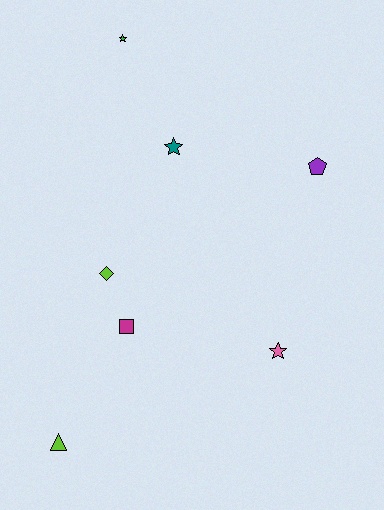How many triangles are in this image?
There is 1 triangle.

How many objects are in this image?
There are 7 objects.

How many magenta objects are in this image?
There is 1 magenta object.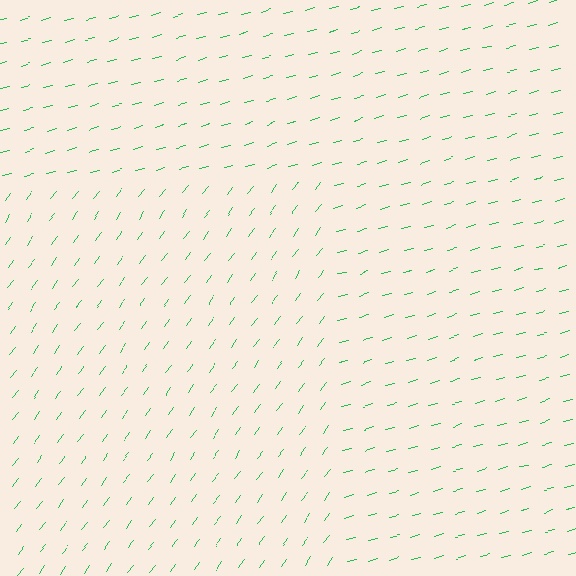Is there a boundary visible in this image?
Yes, there is a texture boundary formed by a change in line orientation.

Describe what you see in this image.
The image is filled with small green line segments. A rectangle region in the image has lines oriented differently from the surrounding lines, creating a visible texture boundary.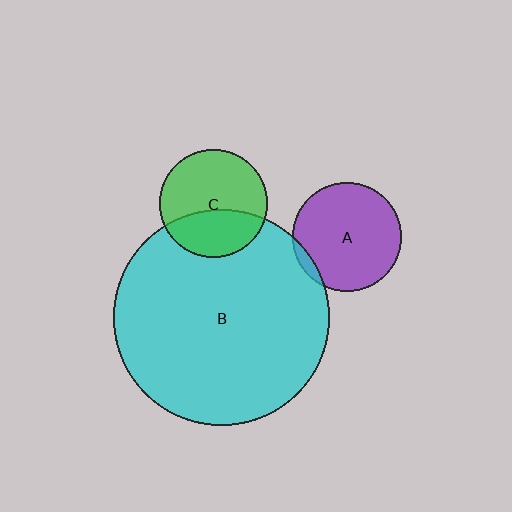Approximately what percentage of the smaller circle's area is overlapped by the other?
Approximately 5%.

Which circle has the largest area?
Circle B (cyan).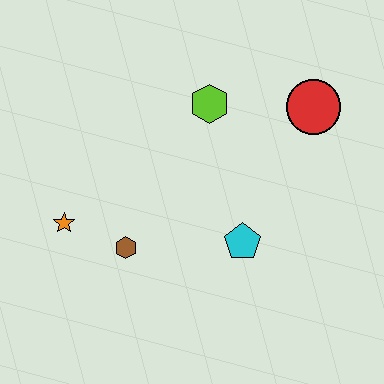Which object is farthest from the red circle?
The orange star is farthest from the red circle.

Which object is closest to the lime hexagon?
The red circle is closest to the lime hexagon.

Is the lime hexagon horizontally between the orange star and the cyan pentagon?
Yes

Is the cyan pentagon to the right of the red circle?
No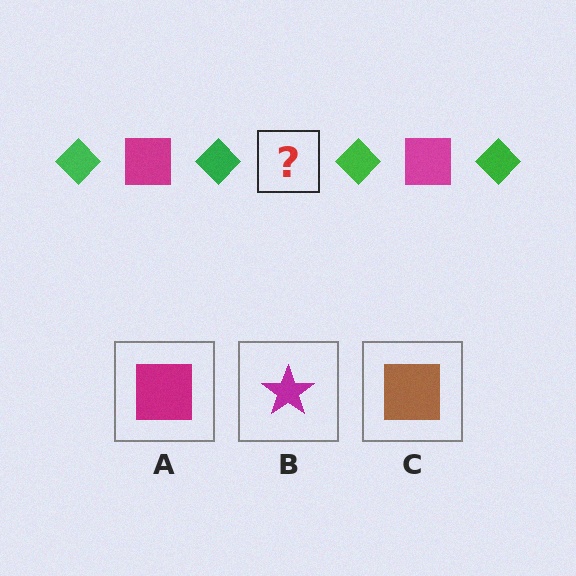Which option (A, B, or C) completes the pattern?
A.